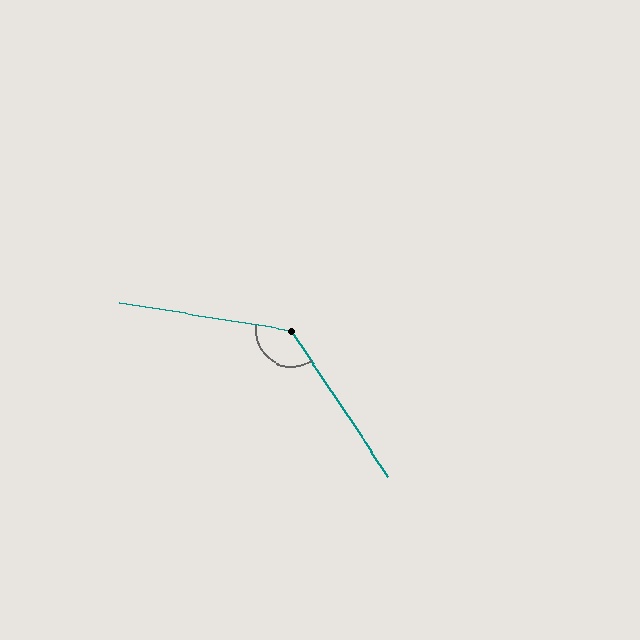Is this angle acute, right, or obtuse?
It is obtuse.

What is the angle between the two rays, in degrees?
Approximately 133 degrees.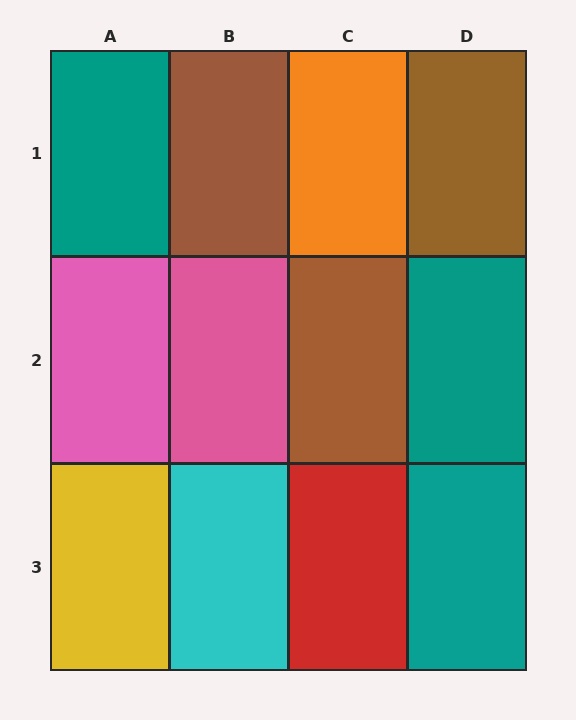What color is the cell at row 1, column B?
Brown.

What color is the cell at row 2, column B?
Pink.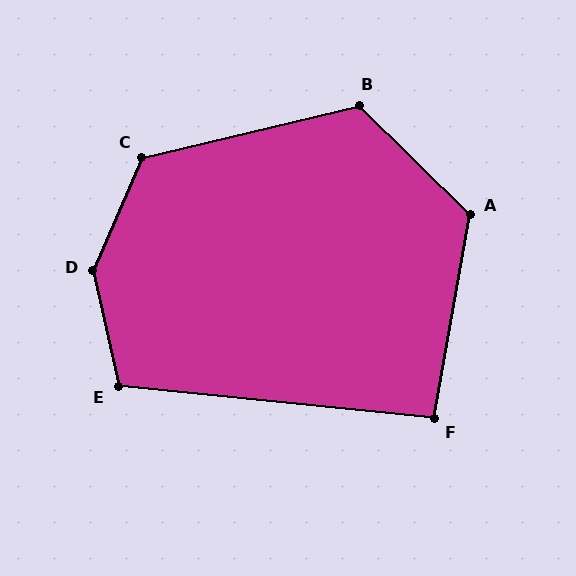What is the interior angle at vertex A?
Approximately 125 degrees (obtuse).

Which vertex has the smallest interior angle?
F, at approximately 94 degrees.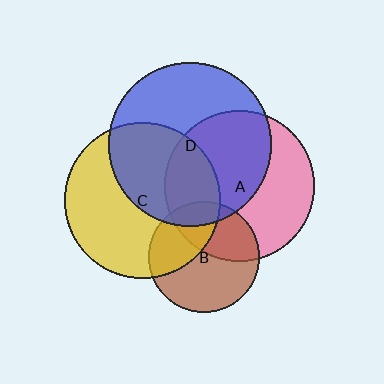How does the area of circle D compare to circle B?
Approximately 2.2 times.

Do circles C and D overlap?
Yes.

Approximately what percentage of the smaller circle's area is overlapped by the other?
Approximately 45%.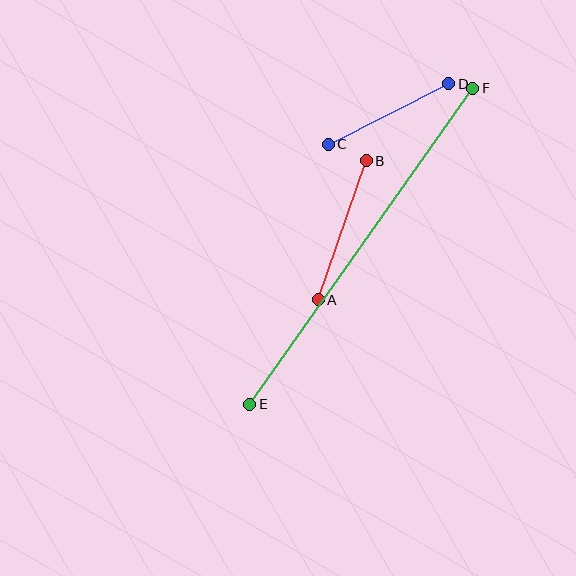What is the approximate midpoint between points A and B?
The midpoint is at approximately (342, 230) pixels.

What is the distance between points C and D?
The distance is approximately 135 pixels.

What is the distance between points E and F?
The distance is approximately 387 pixels.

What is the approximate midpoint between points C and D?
The midpoint is at approximately (388, 114) pixels.